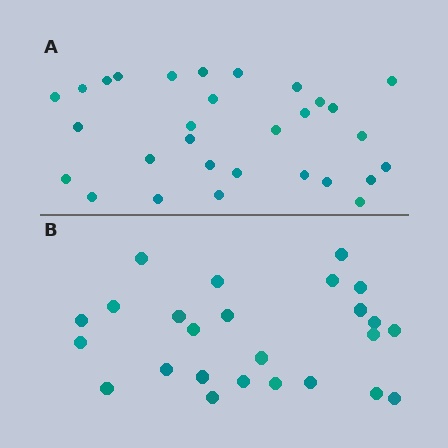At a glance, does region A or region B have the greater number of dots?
Region A (the top region) has more dots.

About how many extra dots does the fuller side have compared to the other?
Region A has about 5 more dots than region B.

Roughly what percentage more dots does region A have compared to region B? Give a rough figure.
About 20% more.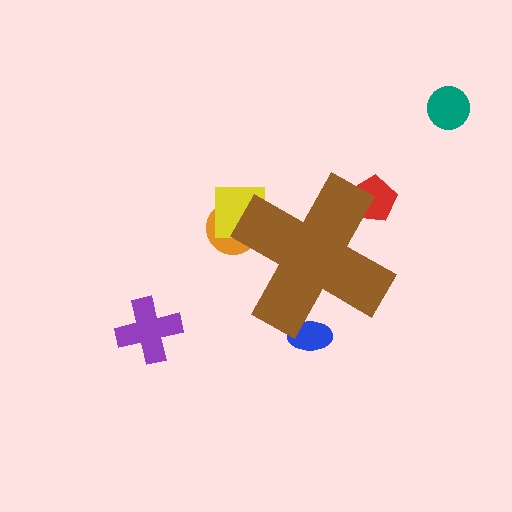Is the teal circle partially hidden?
No, the teal circle is fully visible.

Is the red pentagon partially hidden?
Yes, the red pentagon is partially hidden behind the brown cross.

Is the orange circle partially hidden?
Yes, the orange circle is partially hidden behind the brown cross.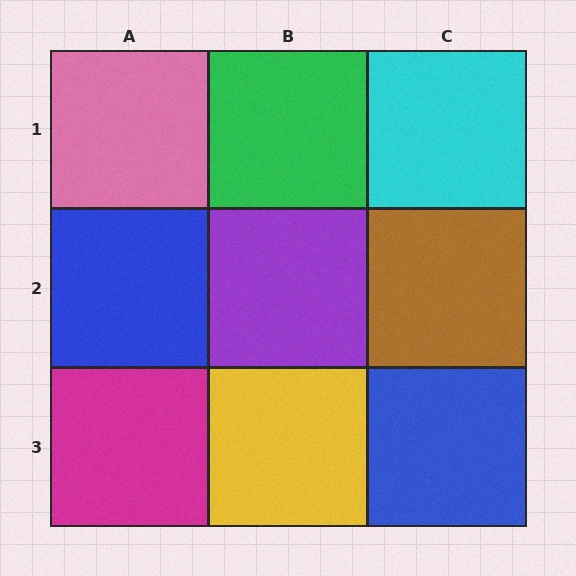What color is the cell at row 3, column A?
Magenta.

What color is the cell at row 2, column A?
Blue.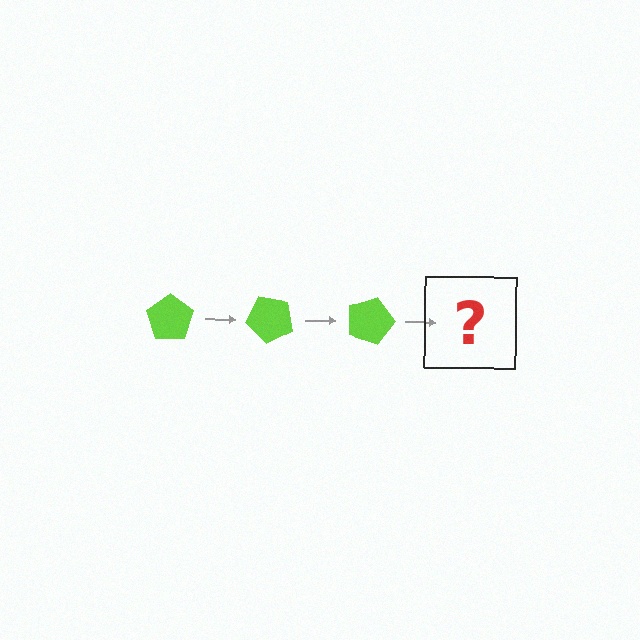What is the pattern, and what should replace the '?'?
The pattern is that the pentagon rotates 45 degrees each step. The '?' should be a lime pentagon rotated 135 degrees.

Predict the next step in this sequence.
The next step is a lime pentagon rotated 135 degrees.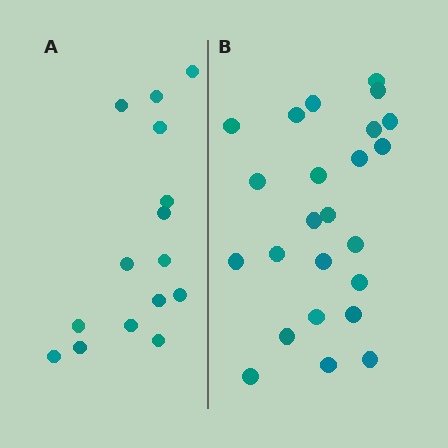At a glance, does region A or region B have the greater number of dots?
Region B (the right region) has more dots.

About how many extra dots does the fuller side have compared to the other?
Region B has roughly 8 or so more dots than region A.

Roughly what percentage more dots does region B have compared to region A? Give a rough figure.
About 60% more.